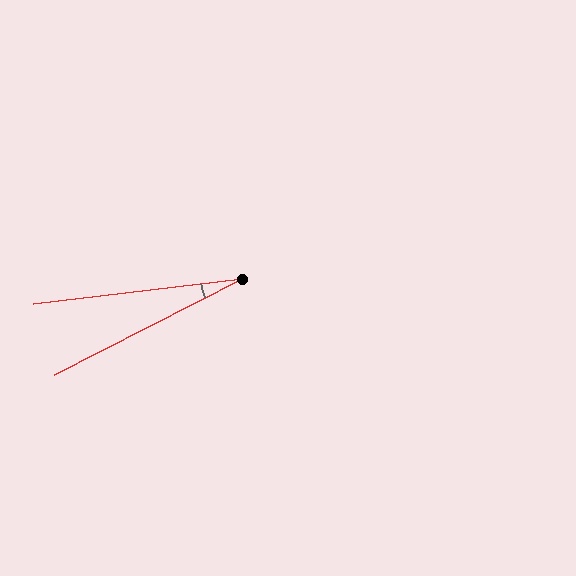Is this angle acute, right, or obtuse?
It is acute.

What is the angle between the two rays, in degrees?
Approximately 20 degrees.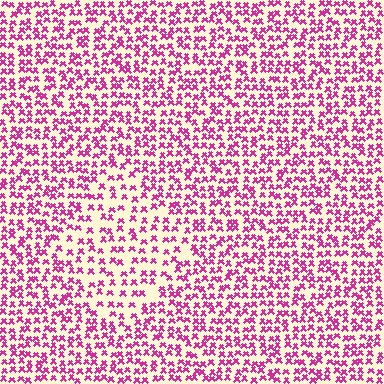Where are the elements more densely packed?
The elements are more densely packed outside the diamond boundary.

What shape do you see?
I see a diamond.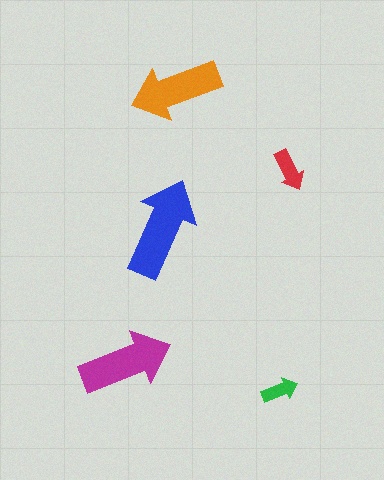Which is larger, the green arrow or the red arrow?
The red one.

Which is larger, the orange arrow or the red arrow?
The orange one.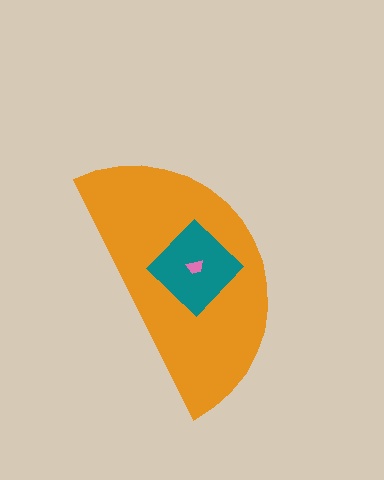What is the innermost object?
The pink trapezoid.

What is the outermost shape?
The orange semicircle.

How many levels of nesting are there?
3.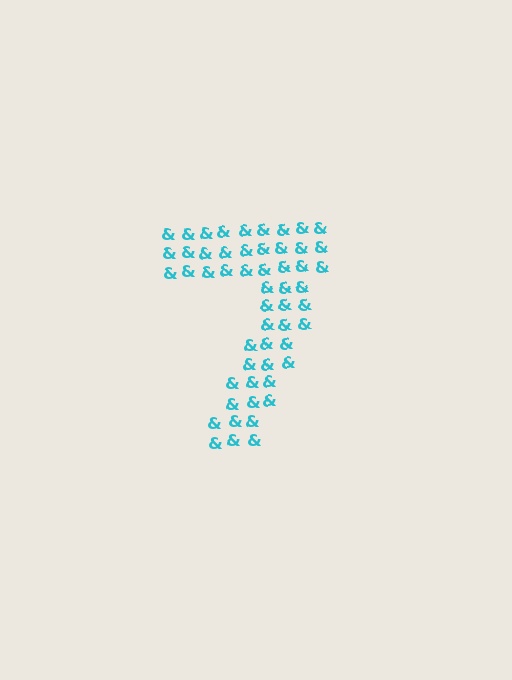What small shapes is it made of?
It is made of small ampersands.